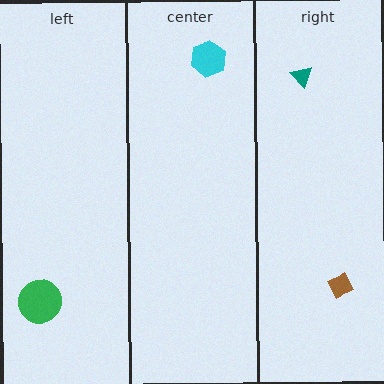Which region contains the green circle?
The left region.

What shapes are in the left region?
The green circle.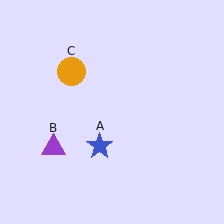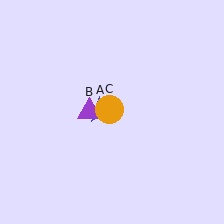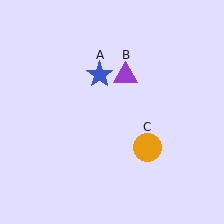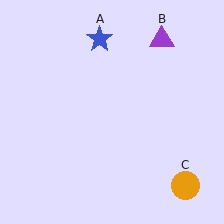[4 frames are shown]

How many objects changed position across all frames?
3 objects changed position: blue star (object A), purple triangle (object B), orange circle (object C).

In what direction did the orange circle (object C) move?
The orange circle (object C) moved down and to the right.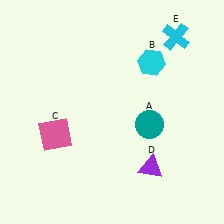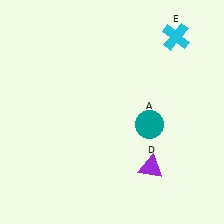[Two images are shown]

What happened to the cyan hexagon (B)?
The cyan hexagon (B) was removed in Image 2. It was in the top-right area of Image 1.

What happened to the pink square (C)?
The pink square (C) was removed in Image 2. It was in the bottom-left area of Image 1.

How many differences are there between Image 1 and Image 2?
There are 2 differences between the two images.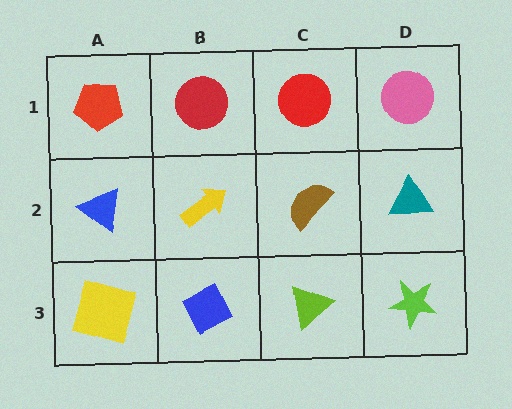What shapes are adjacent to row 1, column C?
A brown semicircle (row 2, column C), a red circle (row 1, column B), a pink circle (row 1, column D).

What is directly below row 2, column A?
A yellow square.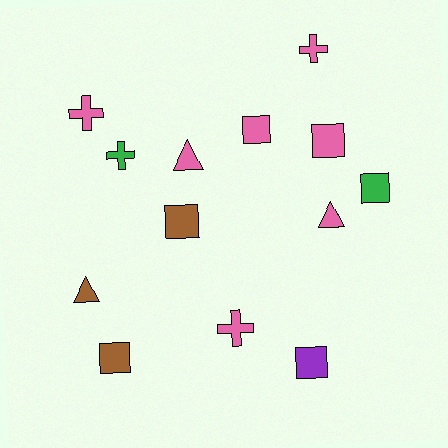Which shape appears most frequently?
Square, with 6 objects.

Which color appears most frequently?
Pink, with 7 objects.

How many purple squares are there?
There is 1 purple square.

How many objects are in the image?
There are 13 objects.